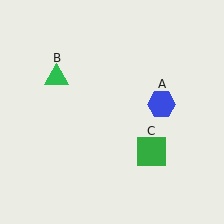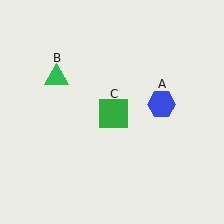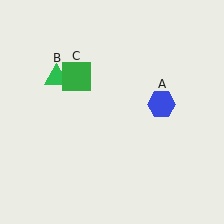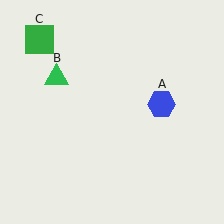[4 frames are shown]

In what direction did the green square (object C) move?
The green square (object C) moved up and to the left.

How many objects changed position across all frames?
1 object changed position: green square (object C).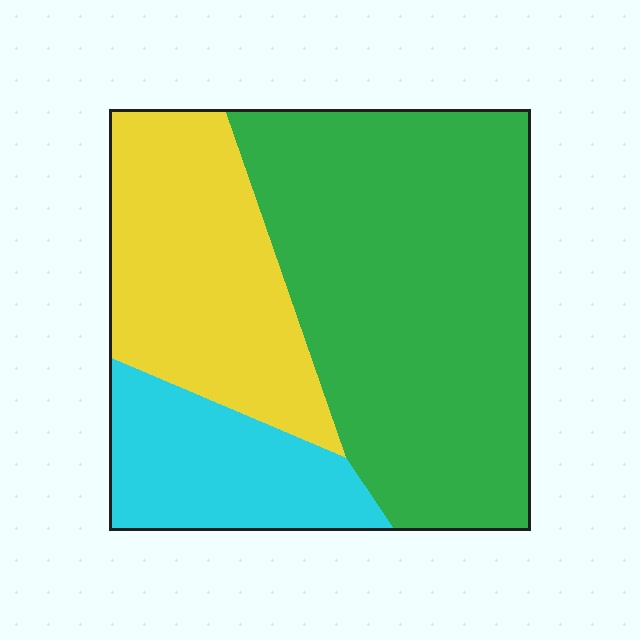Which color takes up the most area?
Green, at roughly 55%.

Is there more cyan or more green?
Green.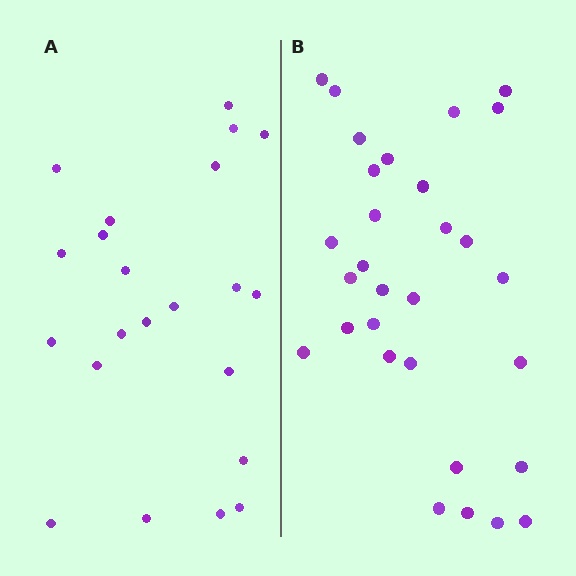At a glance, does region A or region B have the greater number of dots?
Region B (the right region) has more dots.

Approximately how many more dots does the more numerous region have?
Region B has roughly 8 or so more dots than region A.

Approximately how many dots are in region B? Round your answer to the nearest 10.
About 30 dots.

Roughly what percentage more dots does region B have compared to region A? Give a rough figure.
About 35% more.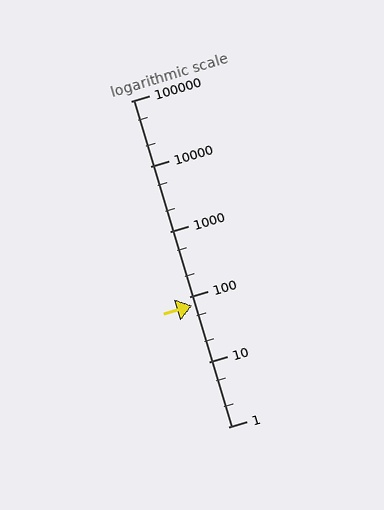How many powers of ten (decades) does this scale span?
The scale spans 5 decades, from 1 to 100000.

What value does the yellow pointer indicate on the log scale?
The pointer indicates approximately 73.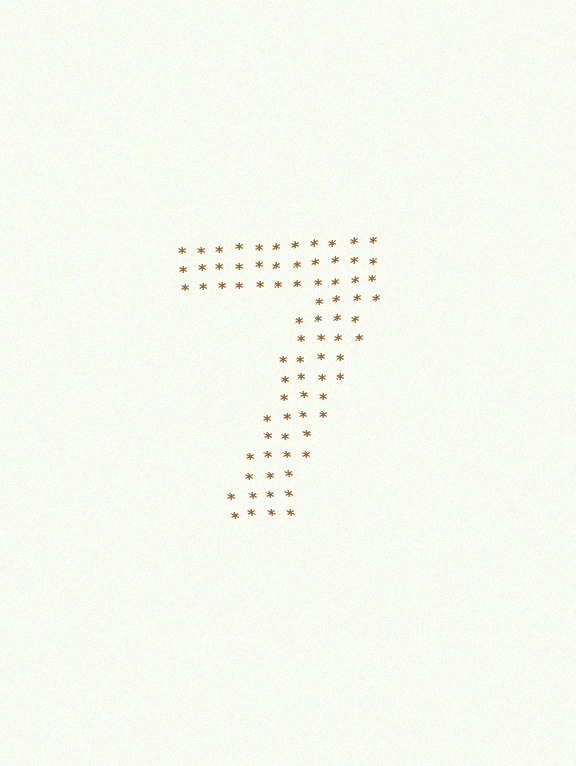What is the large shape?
The large shape is the digit 7.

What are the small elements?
The small elements are asterisks.